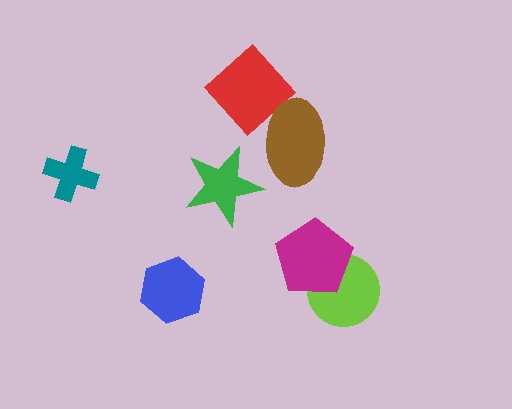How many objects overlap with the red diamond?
1 object overlaps with the red diamond.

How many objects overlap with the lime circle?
1 object overlaps with the lime circle.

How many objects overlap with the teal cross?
0 objects overlap with the teal cross.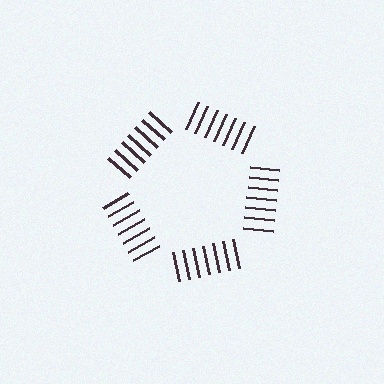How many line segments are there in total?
35 — 7 along each of the 5 edges.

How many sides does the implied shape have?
5 sides — the line-ends trace a pentagon.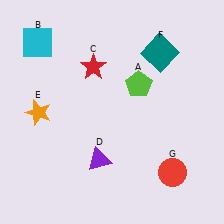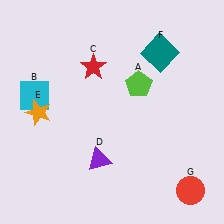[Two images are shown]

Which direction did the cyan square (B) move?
The cyan square (B) moved down.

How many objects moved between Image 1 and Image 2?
2 objects moved between the two images.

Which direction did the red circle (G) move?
The red circle (G) moved down.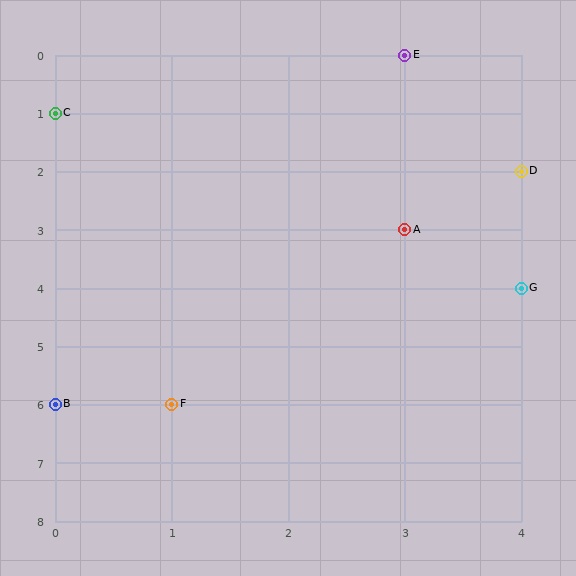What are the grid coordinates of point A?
Point A is at grid coordinates (3, 3).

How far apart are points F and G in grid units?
Points F and G are 3 columns and 2 rows apart (about 3.6 grid units diagonally).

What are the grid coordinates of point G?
Point G is at grid coordinates (4, 4).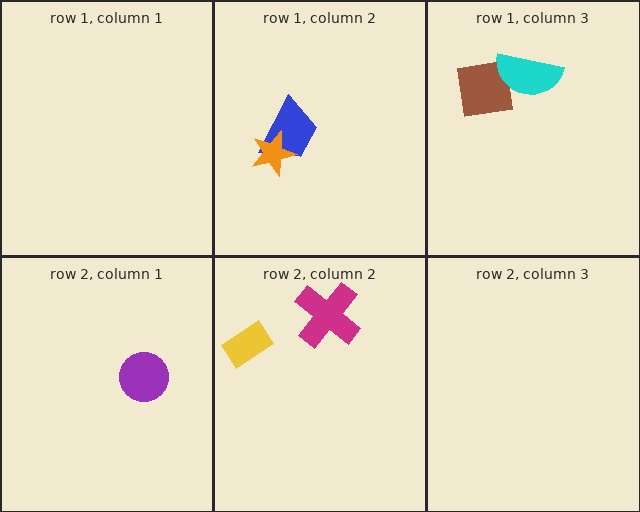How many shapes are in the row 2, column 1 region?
1.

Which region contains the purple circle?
The row 2, column 1 region.